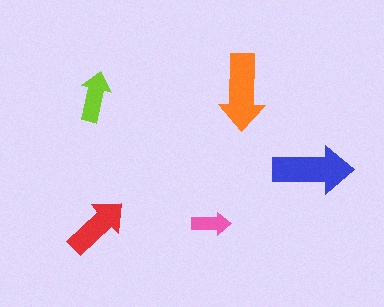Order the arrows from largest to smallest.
the blue one, the orange one, the red one, the lime one, the pink one.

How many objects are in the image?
There are 5 objects in the image.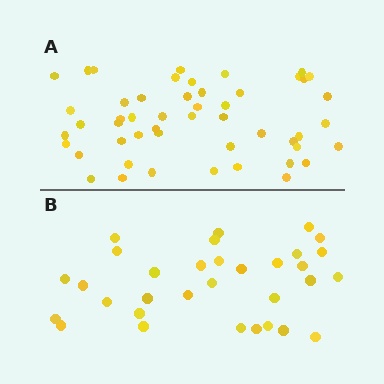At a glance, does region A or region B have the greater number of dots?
Region A (the top region) has more dots.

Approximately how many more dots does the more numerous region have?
Region A has approximately 20 more dots than region B.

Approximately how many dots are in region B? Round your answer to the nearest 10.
About 30 dots. (The exact count is 32, which rounds to 30.)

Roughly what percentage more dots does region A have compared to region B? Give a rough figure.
About 55% more.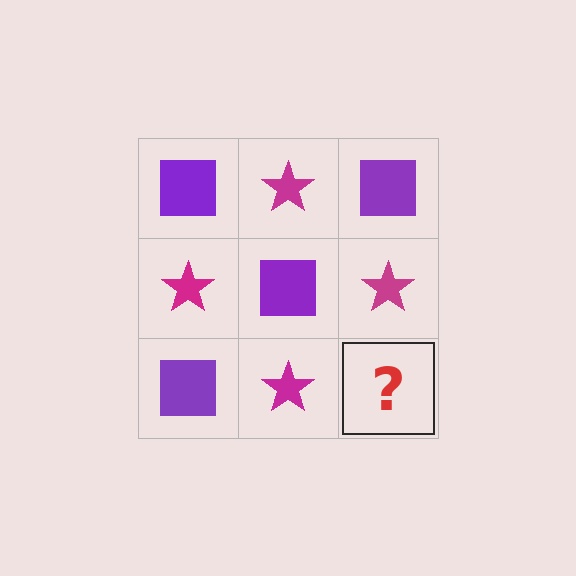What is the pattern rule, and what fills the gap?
The rule is that it alternates purple square and magenta star in a checkerboard pattern. The gap should be filled with a purple square.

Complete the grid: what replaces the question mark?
The question mark should be replaced with a purple square.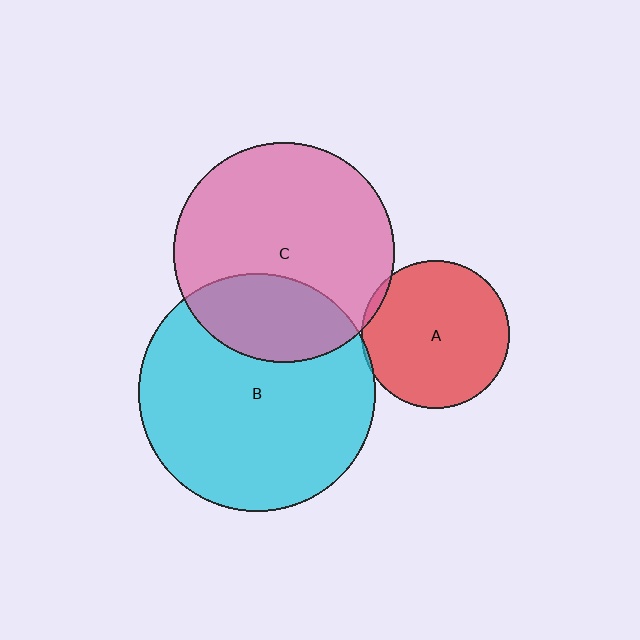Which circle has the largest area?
Circle B (cyan).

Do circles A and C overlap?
Yes.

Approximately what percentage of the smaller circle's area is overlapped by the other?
Approximately 5%.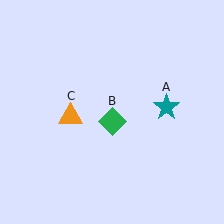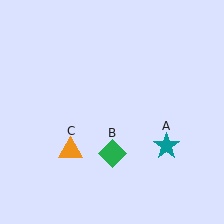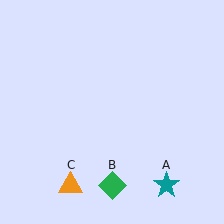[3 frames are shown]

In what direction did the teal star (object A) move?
The teal star (object A) moved down.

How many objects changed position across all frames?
3 objects changed position: teal star (object A), green diamond (object B), orange triangle (object C).